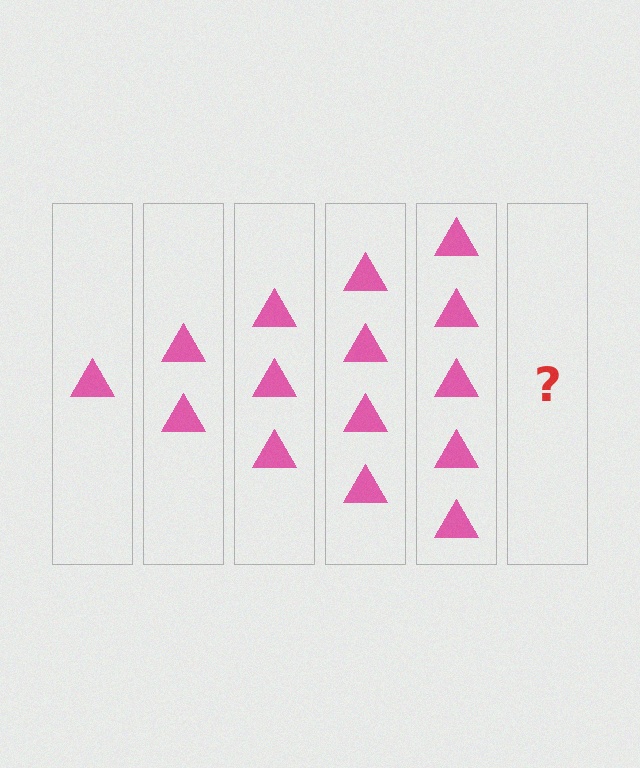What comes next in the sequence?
The next element should be 6 triangles.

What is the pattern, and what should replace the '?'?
The pattern is that each step adds one more triangle. The '?' should be 6 triangles.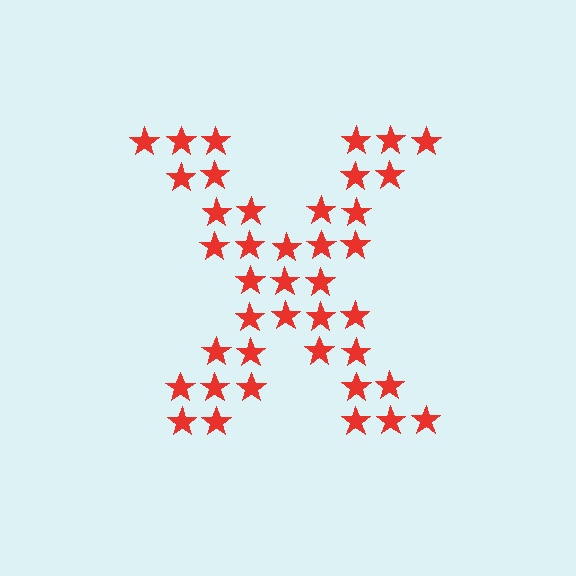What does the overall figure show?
The overall figure shows the letter X.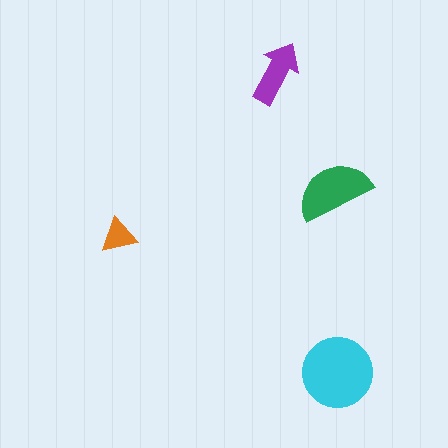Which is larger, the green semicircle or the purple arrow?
The green semicircle.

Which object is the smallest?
The orange triangle.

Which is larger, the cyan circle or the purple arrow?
The cyan circle.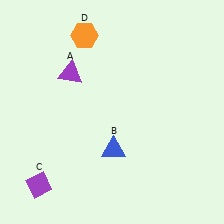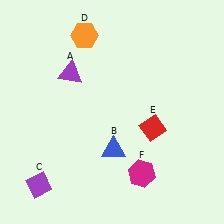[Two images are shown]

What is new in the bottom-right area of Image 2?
A magenta hexagon (F) was added in the bottom-right area of Image 2.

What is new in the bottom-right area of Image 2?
A red diamond (E) was added in the bottom-right area of Image 2.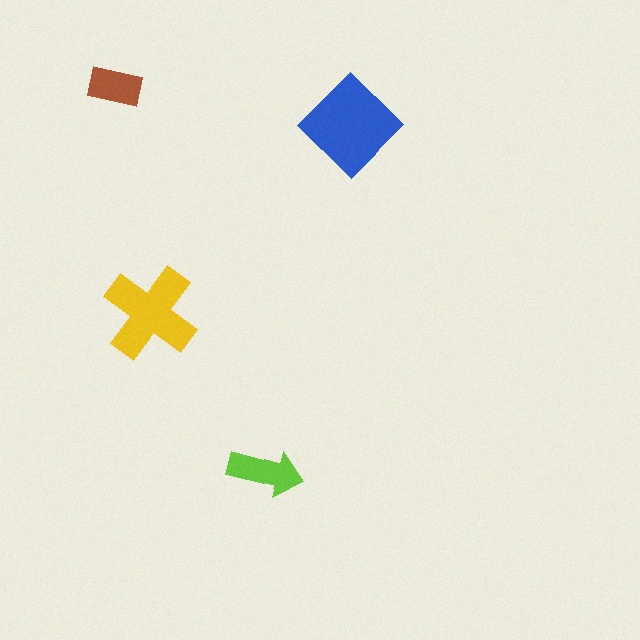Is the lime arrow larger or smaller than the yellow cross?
Smaller.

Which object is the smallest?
The brown rectangle.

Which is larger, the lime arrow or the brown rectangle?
The lime arrow.